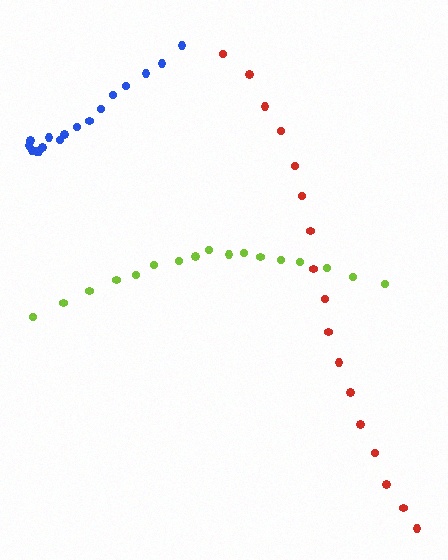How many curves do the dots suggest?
There are 3 distinct paths.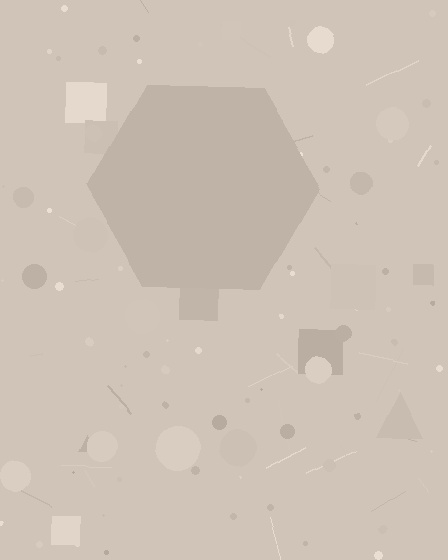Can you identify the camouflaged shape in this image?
The camouflaged shape is a hexagon.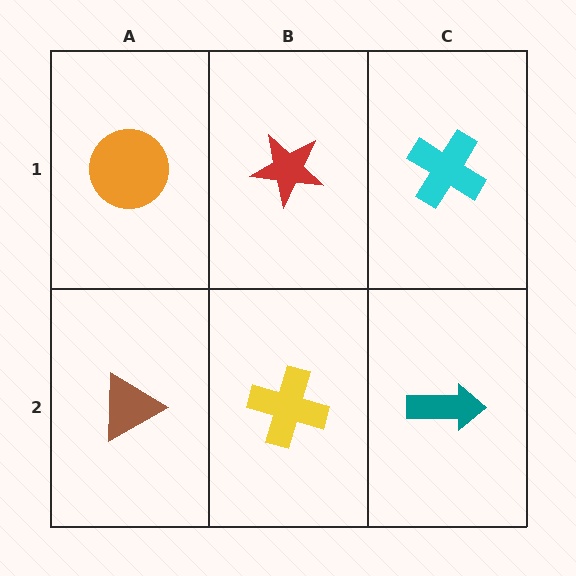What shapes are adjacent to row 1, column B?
A yellow cross (row 2, column B), an orange circle (row 1, column A), a cyan cross (row 1, column C).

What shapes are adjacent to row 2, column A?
An orange circle (row 1, column A), a yellow cross (row 2, column B).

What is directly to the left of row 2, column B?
A brown triangle.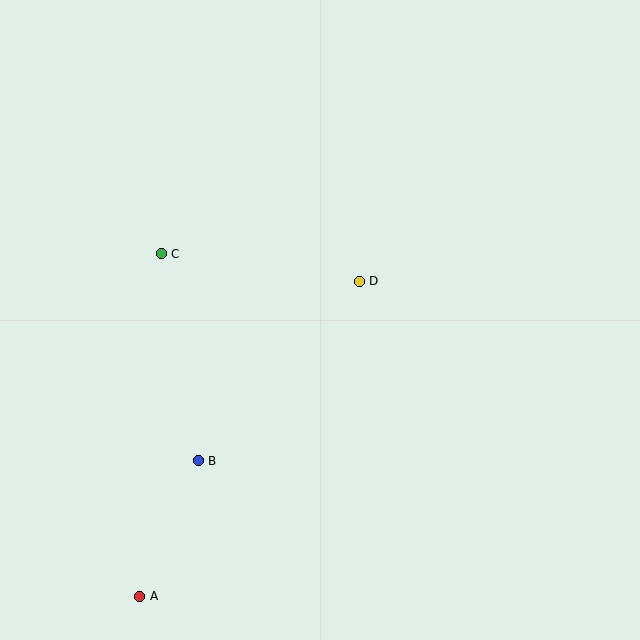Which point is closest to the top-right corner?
Point D is closest to the top-right corner.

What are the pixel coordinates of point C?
Point C is at (161, 254).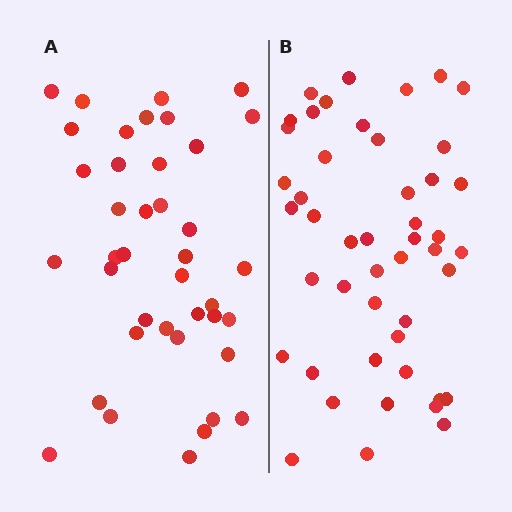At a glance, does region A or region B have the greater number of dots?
Region B (the right region) has more dots.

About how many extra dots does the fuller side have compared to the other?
Region B has roughly 8 or so more dots than region A.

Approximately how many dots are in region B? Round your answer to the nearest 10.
About 50 dots. (The exact count is 47, which rounds to 50.)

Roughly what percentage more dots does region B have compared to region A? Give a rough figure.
About 20% more.